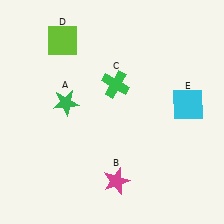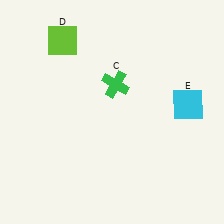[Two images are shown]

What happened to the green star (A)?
The green star (A) was removed in Image 2. It was in the top-left area of Image 1.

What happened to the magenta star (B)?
The magenta star (B) was removed in Image 2. It was in the bottom-right area of Image 1.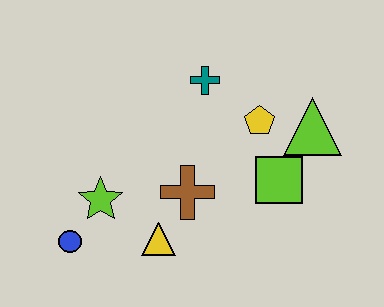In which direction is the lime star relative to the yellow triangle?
The lime star is to the left of the yellow triangle.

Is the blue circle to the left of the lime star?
Yes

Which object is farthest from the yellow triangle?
The lime triangle is farthest from the yellow triangle.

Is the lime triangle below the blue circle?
No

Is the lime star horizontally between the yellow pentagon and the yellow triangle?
No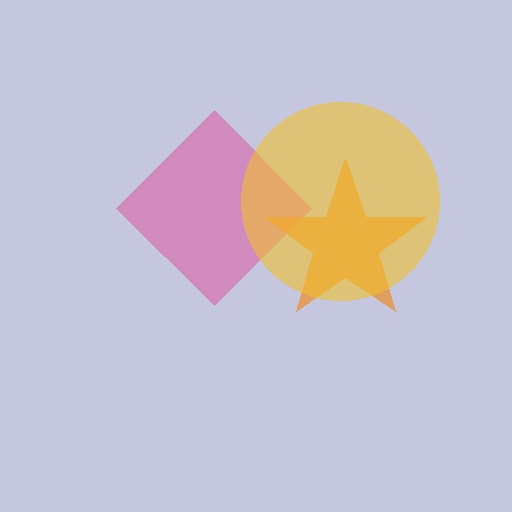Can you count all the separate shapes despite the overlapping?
Yes, there are 3 separate shapes.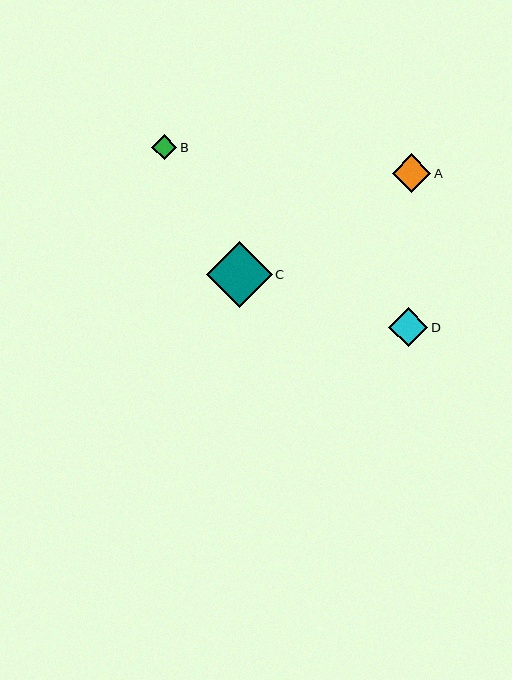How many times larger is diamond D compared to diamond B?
Diamond D is approximately 1.6 times the size of diamond B.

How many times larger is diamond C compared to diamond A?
Diamond C is approximately 1.7 times the size of diamond A.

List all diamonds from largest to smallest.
From largest to smallest: C, D, A, B.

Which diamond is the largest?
Diamond C is the largest with a size of approximately 66 pixels.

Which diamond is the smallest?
Diamond B is the smallest with a size of approximately 25 pixels.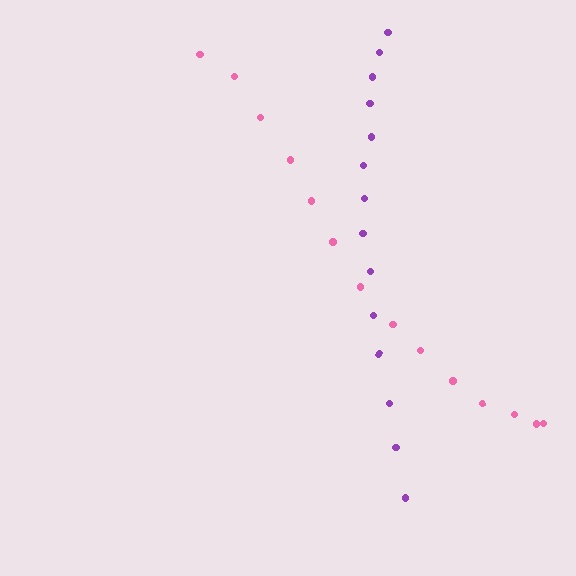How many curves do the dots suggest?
There are 2 distinct paths.